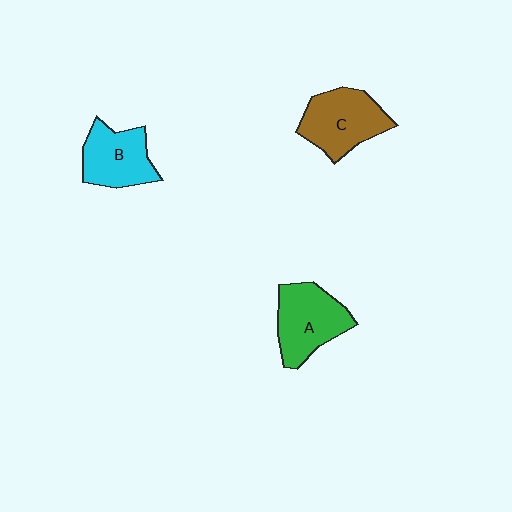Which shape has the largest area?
Shape C (brown).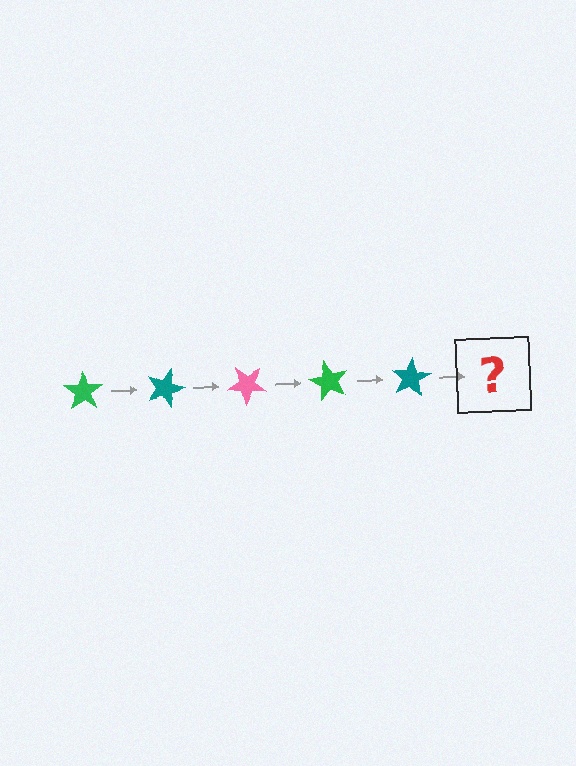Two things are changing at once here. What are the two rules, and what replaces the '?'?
The two rules are that it rotates 20 degrees each step and the color cycles through green, teal, and pink. The '?' should be a pink star, rotated 100 degrees from the start.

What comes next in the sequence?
The next element should be a pink star, rotated 100 degrees from the start.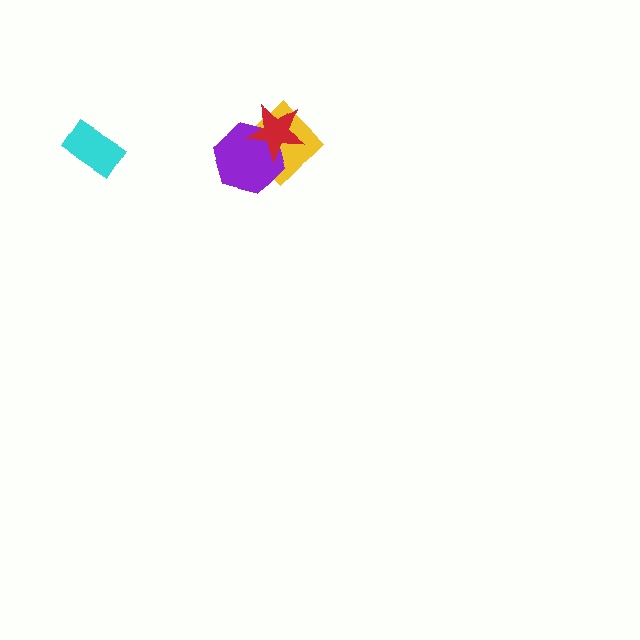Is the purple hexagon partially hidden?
Yes, it is partially covered by another shape.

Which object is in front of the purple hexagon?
The red star is in front of the purple hexagon.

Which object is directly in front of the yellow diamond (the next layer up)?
The purple hexagon is directly in front of the yellow diamond.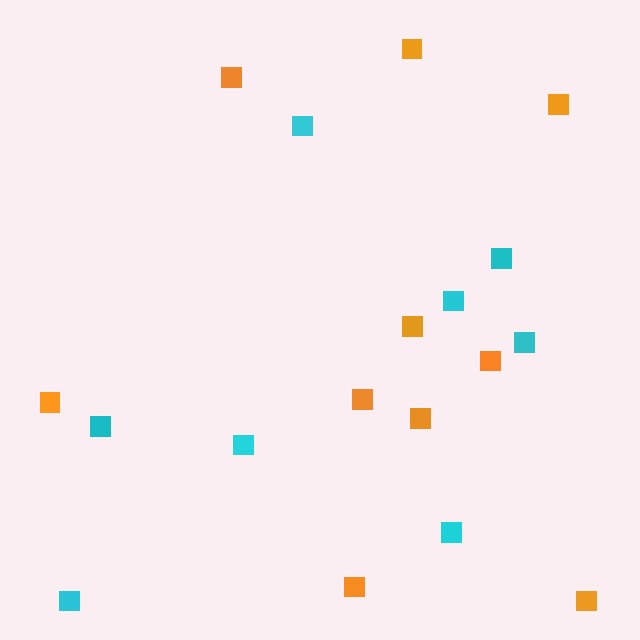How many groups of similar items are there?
There are 2 groups: one group of cyan squares (8) and one group of orange squares (10).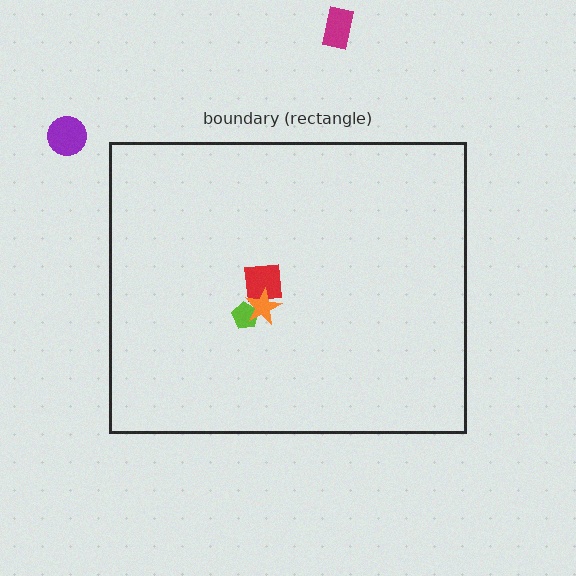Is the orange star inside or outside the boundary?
Inside.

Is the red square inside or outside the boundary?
Inside.